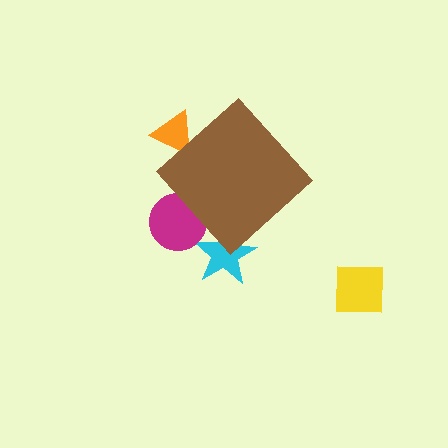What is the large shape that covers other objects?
A brown diamond.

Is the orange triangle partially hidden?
Yes, the orange triangle is partially hidden behind the brown diamond.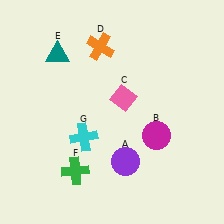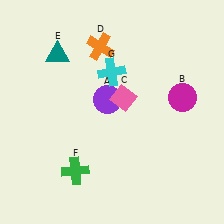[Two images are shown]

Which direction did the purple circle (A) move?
The purple circle (A) moved up.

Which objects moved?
The objects that moved are: the purple circle (A), the magenta circle (B), the cyan cross (G).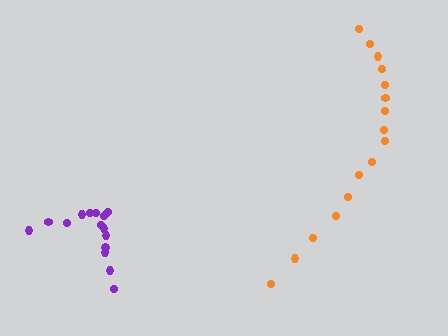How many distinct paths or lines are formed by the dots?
There are 2 distinct paths.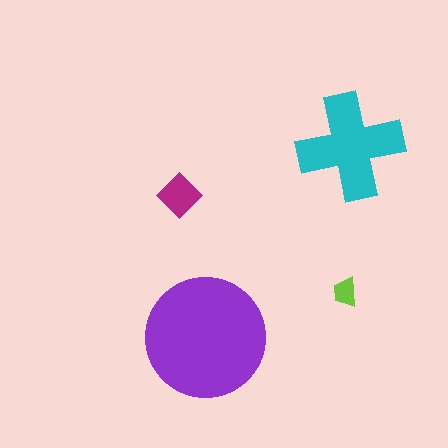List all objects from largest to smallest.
The purple circle, the cyan cross, the magenta diamond, the lime trapezoid.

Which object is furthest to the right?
The cyan cross is rightmost.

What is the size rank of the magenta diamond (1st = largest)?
3rd.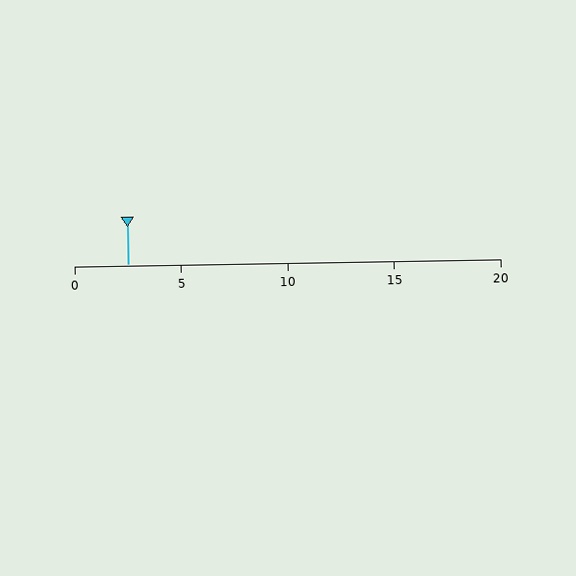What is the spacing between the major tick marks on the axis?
The major ticks are spaced 5 apart.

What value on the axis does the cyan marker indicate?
The marker indicates approximately 2.5.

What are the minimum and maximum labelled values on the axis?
The axis runs from 0 to 20.